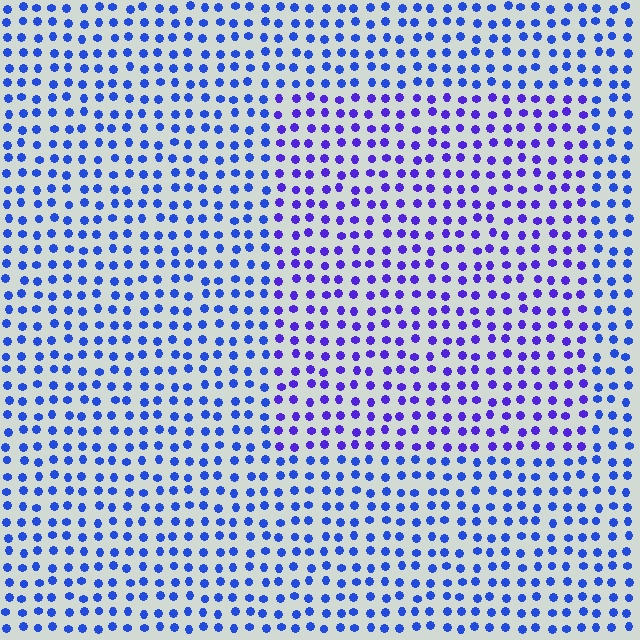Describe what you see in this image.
The image is filled with small blue elements in a uniform arrangement. A rectangle-shaped region is visible where the elements are tinted to a slightly different hue, forming a subtle color boundary.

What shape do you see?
I see a rectangle.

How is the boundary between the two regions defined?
The boundary is defined purely by a slight shift in hue (about 28 degrees). Spacing, size, and orientation are identical on both sides.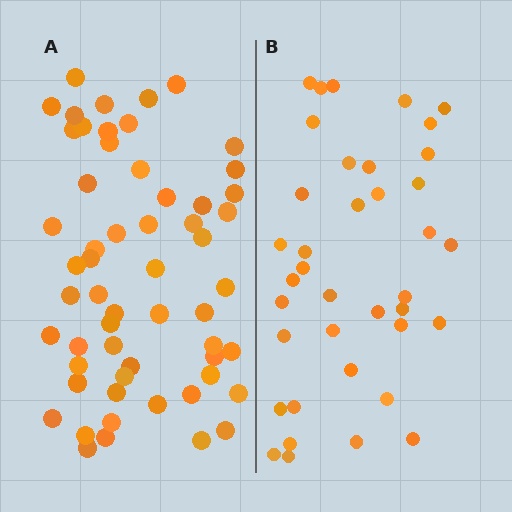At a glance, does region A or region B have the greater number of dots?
Region A (the left region) has more dots.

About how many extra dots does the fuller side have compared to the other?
Region A has approximately 20 more dots than region B.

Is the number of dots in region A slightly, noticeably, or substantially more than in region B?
Region A has substantially more. The ratio is roughly 1.5 to 1.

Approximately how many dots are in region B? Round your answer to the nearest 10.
About 40 dots. (The exact count is 38, which rounds to 40.)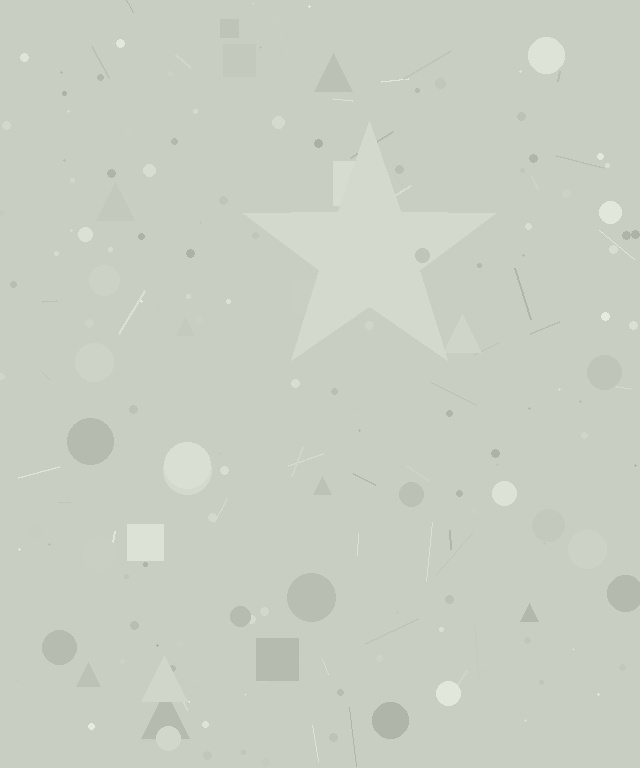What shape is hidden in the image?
A star is hidden in the image.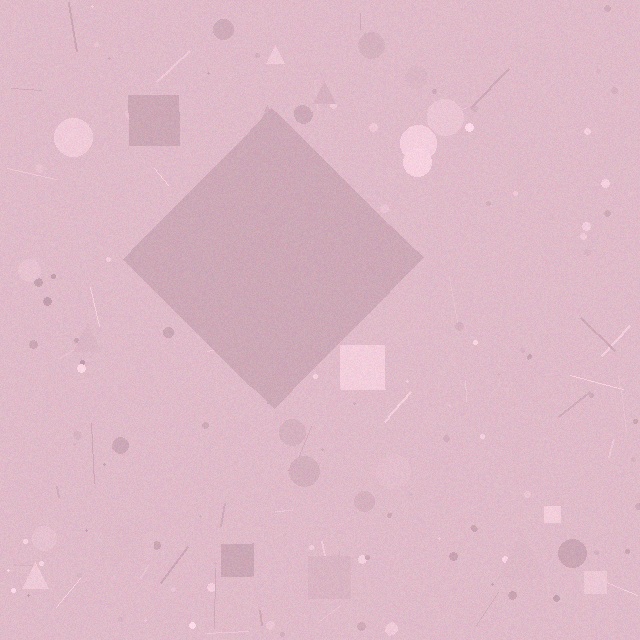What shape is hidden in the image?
A diamond is hidden in the image.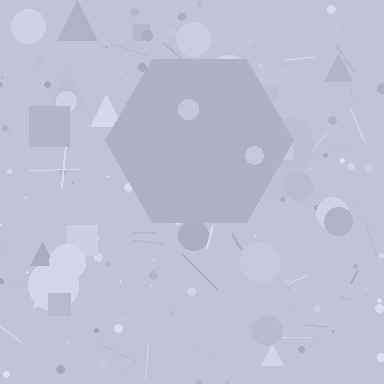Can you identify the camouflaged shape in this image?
The camouflaged shape is a hexagon.